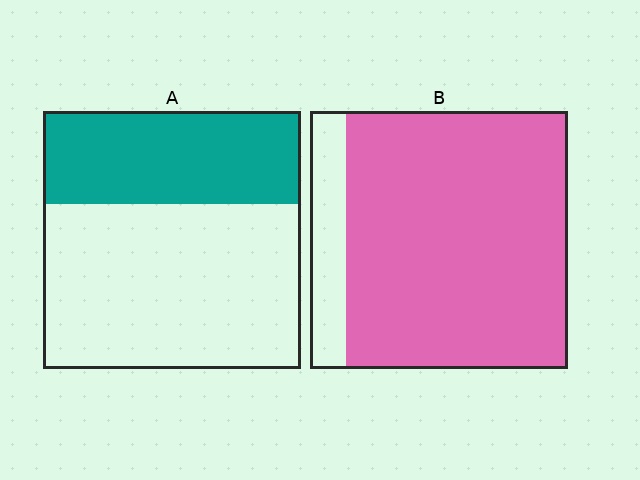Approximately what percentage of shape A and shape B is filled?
A is approximately 35% and B is approximately 85%.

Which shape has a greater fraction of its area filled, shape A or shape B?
Shape B.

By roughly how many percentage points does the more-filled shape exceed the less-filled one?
By roughly 50 percentage points (B over A).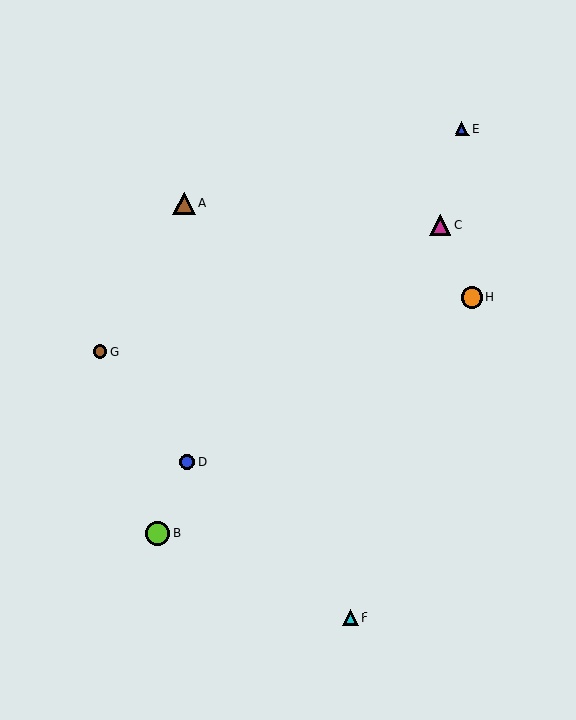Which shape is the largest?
The lime circle (labeled B) is the largest.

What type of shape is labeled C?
Shape C is a magenta triangle.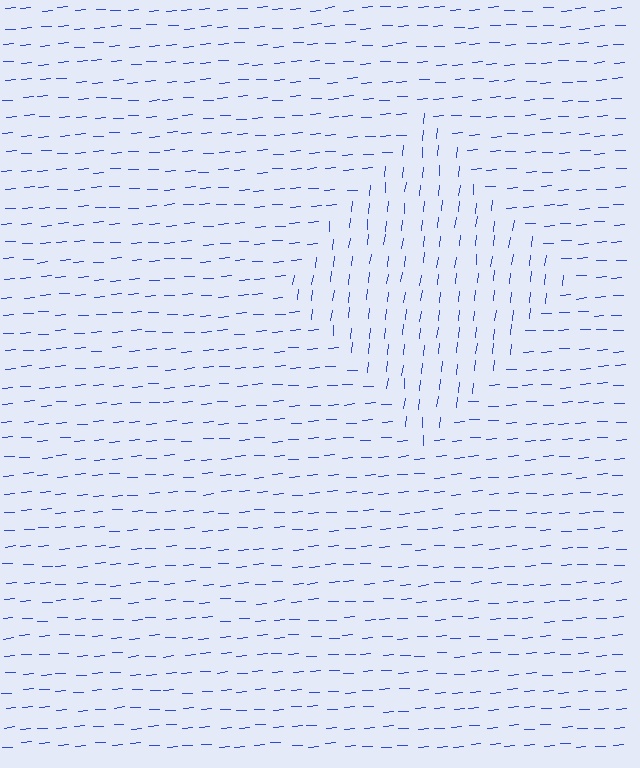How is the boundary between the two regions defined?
The boundary is defined purely by a change in line orientation (approximately 79 degrees difference). All lines are the same color and thickness.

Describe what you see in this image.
The image is filled with small blue line segments. A diamond region in the image has lines oriented differently from the surrounding lines, creating a visible texture boundary.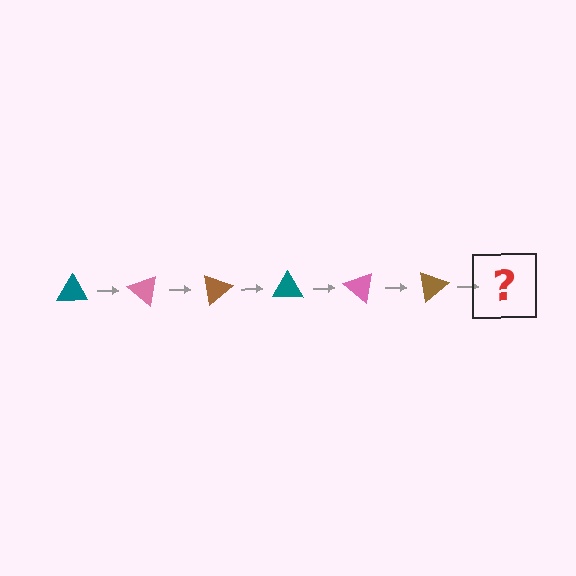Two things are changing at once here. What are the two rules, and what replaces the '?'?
The two rules are that it rotates 40 degrees each step and the color cycles through teal, pink, and brown. The '?' should be a teal triangle, rotated 240 degrees from the start.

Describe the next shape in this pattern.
It should be a teal triangle, rotated 240 degrees from the start.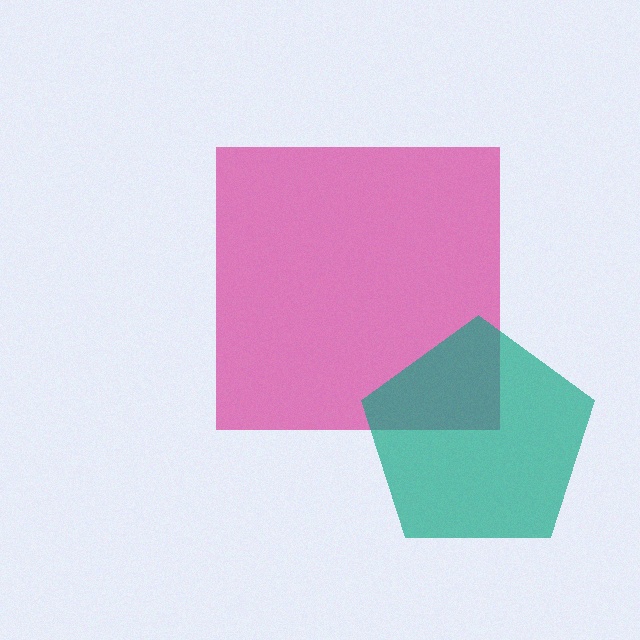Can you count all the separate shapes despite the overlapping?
Yes, there are 2 separate shapes.